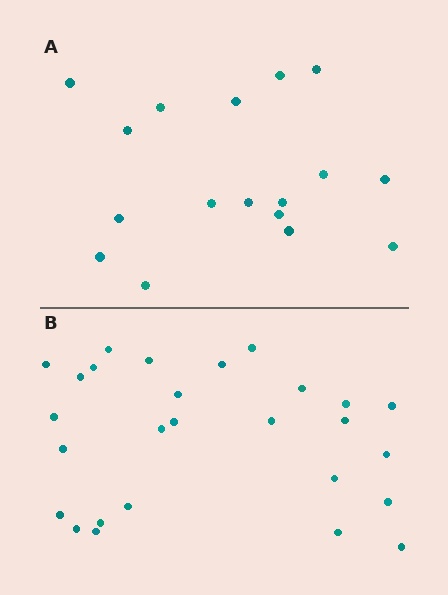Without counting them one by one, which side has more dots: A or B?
Region B (the bottom region) has more dots.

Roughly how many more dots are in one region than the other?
Region B has roughly 10 or so more dots than region A.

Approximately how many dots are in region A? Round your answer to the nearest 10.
About 20 dots. (The exact count is 17, which rounds to 20.)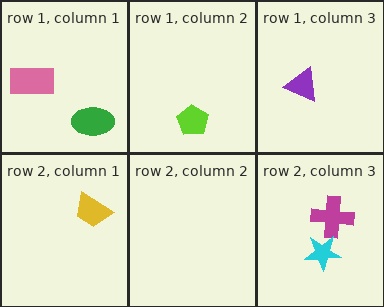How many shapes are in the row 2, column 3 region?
2.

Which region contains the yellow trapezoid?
The row 2, column 1 region.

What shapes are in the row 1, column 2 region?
The lime pentagon.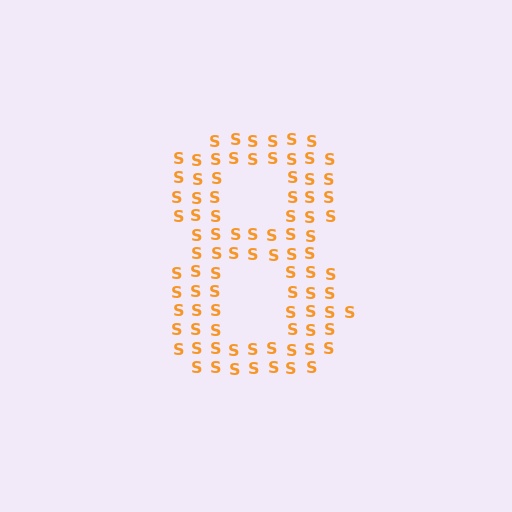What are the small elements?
The small elements are letter S's.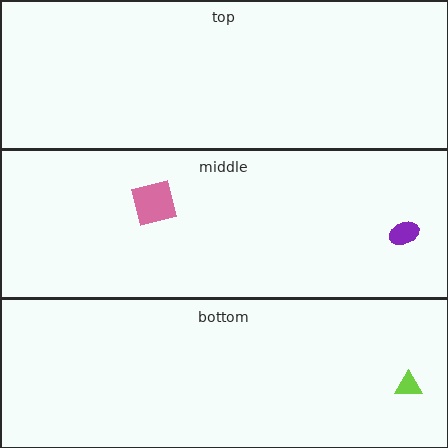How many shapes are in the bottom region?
1.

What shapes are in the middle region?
The pink square, the purple ellipse.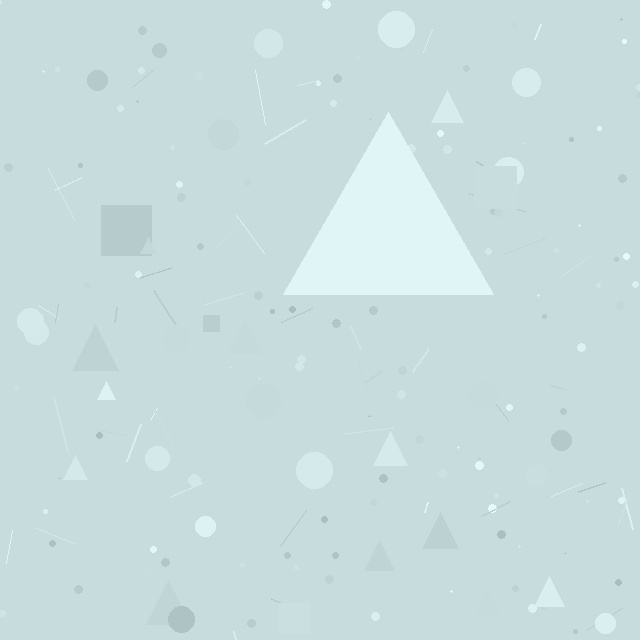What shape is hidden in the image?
A triangle is hidden in the image.